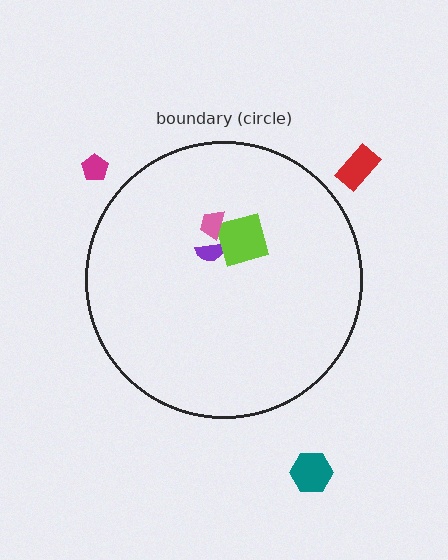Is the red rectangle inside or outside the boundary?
Outside.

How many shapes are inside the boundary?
3 inside, 3 outside.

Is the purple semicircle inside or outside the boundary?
Inside.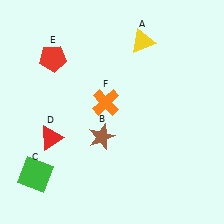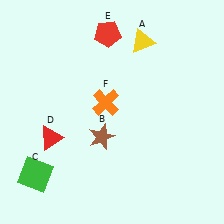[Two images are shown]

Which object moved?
The red pentagon (E) moved right.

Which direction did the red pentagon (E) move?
The red pentagon (E) moved right.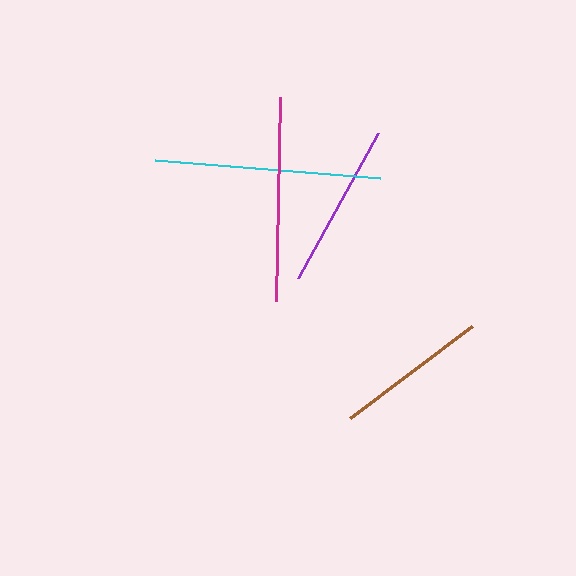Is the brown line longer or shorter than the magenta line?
The magenta line is longer than the brown line.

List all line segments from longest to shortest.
From longest to shortest: cyan, magenta, purple, brown.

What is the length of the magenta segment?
The magenta segment is approximately 203 pixels long.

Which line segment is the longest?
The cyan line is the longest at approximately 226 pixels.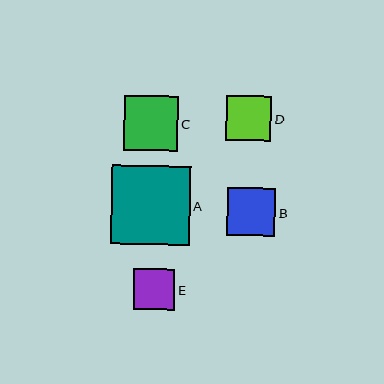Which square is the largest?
Square A is the largest with a size of approximately 79 pixels.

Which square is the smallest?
Square E is the smallest with a size of approximately 41 pixels.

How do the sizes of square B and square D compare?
Square B and square D are approximately the same size.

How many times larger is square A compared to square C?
Square A is approximately 1.5 times the size of square C.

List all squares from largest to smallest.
From largest to smallest: A, C, B, D, E.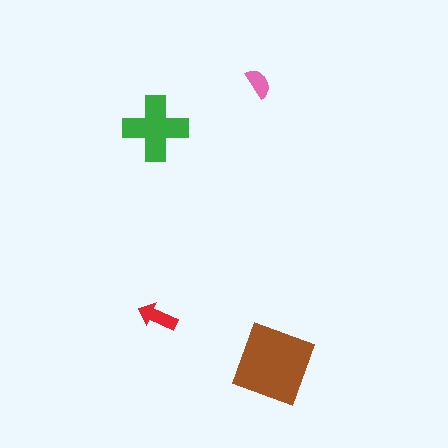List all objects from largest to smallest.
The brown square, the green cross, the red arrow, the pink semicircle.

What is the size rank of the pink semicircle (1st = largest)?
4th.